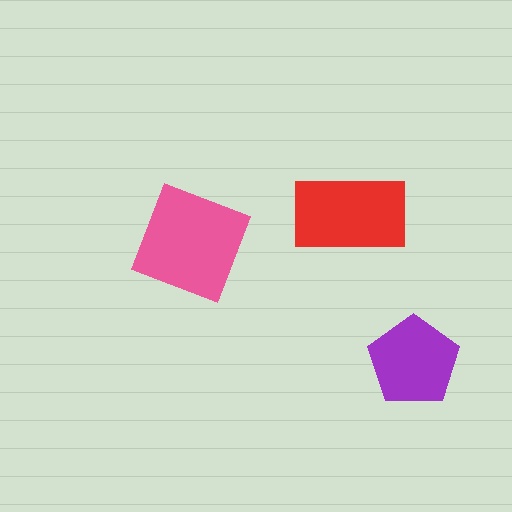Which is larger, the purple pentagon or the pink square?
The pink square.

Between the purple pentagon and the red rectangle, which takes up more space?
The red rectangle.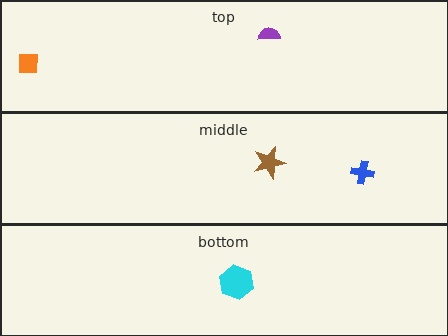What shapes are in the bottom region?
The cyan hexagon.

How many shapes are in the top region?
2.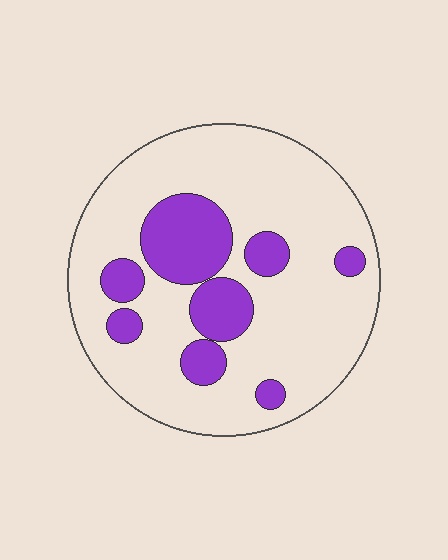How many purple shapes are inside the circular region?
8.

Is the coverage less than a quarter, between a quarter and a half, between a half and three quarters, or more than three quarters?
Less than a quarter.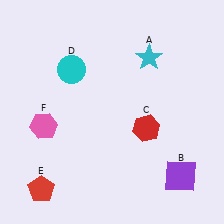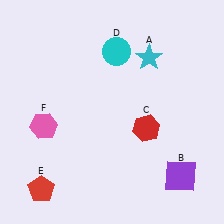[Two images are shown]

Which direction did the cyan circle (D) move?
The cyan circle (D) moved right.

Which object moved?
The cyan circle (D) moved right.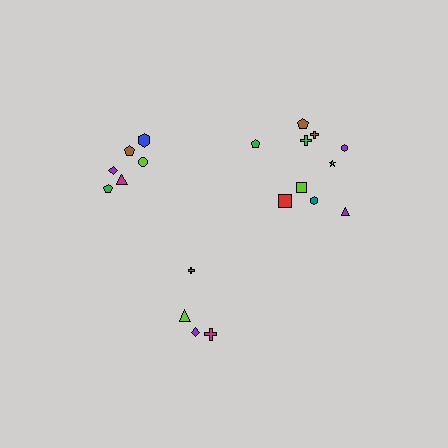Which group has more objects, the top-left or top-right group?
The top-right group.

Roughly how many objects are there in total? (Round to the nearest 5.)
Roughly 20 objects in total.